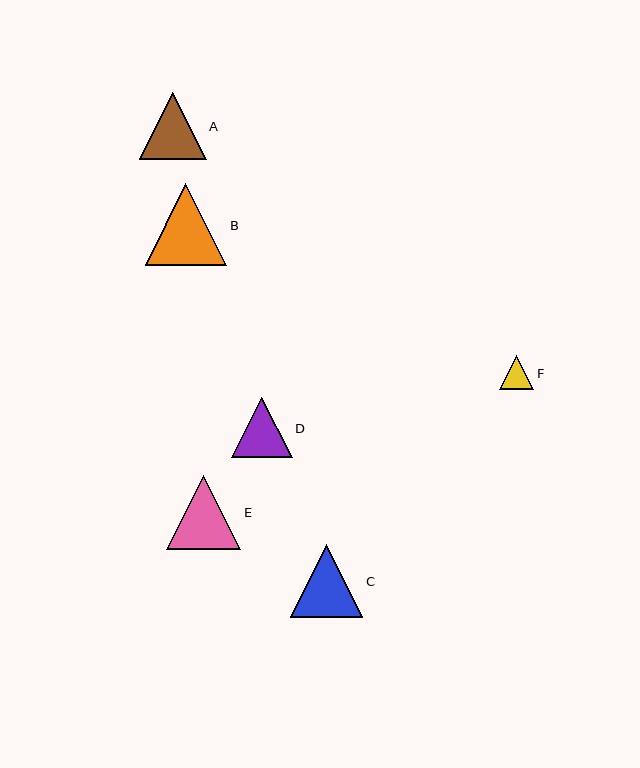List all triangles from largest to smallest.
From largest to smallest: B, E, C, A, D, F.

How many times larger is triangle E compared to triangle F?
Triangle E is approximately 2.2 times the size of triangle F.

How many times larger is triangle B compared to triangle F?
Triangle B is approximately 2.4 times the size of triangle F.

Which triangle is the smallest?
Triangle F is the smallest with a size of approximately 34 pixels.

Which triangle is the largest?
Triangle B is the largest with a size of approximately 82 pixels.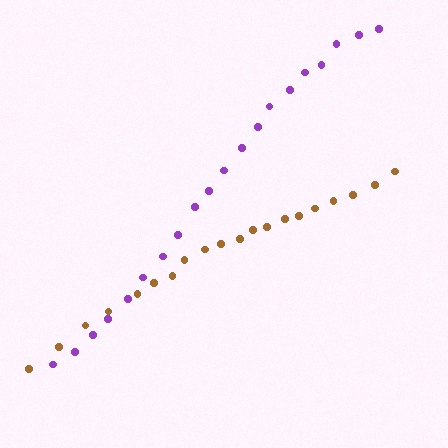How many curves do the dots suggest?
There are 2 distinct paths.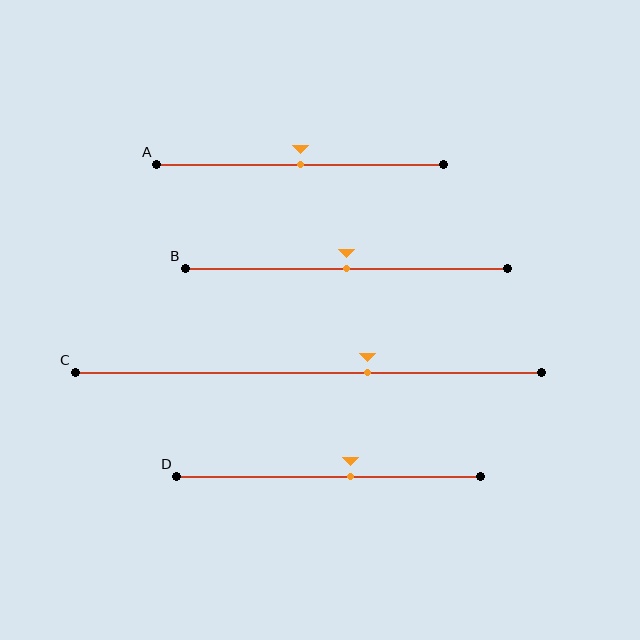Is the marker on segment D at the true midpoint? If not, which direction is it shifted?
No, the marker on segment D is shifted to the right by about 7% of the segment length.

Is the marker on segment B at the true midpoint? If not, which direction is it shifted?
Yes, the marker on segment B is at the true midpoint.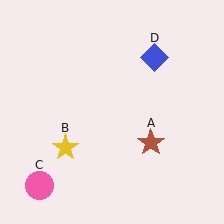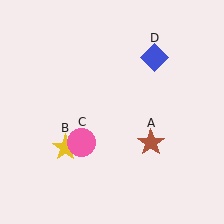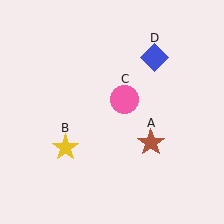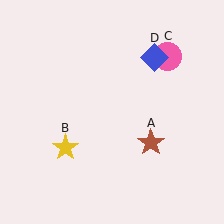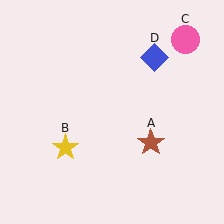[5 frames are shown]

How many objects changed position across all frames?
1 object changed position: pink circle (object C).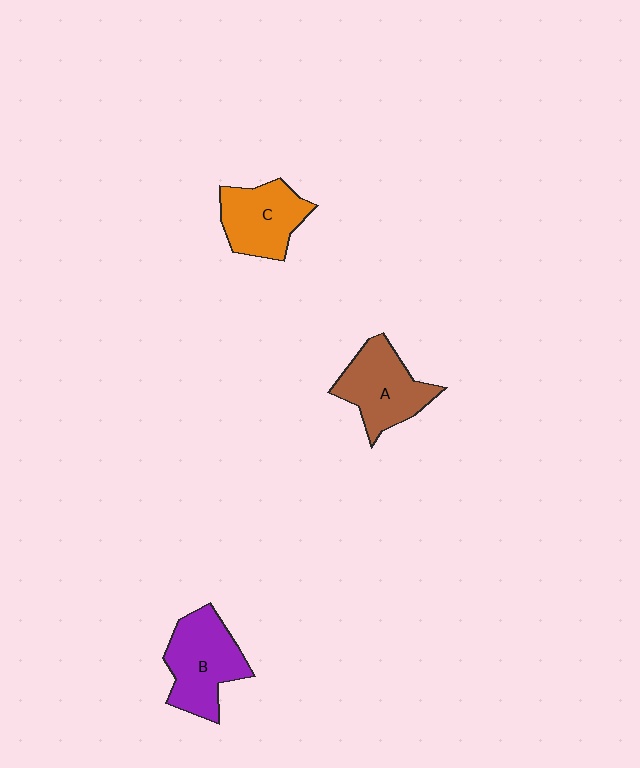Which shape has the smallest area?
Shape C (orange).